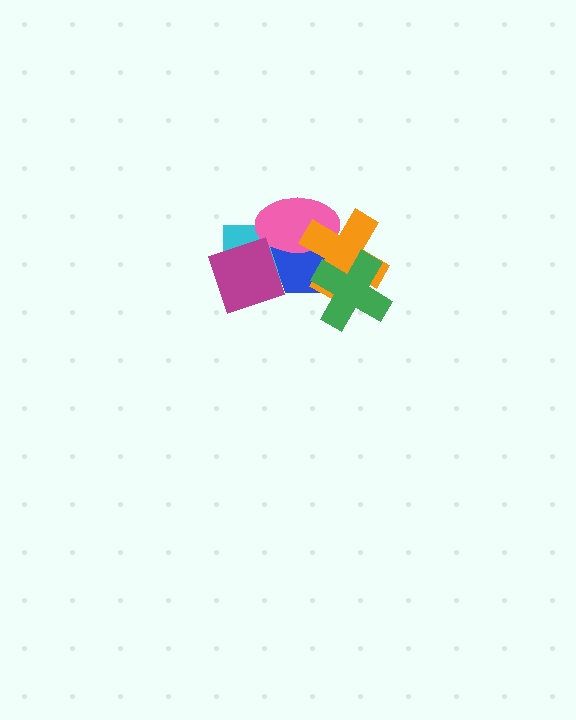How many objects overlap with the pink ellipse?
4 objects overlap with the pink ellipse.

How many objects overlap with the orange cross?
4 objects overlap with the orange cross.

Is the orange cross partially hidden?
Yes, it is partially covered by another shape.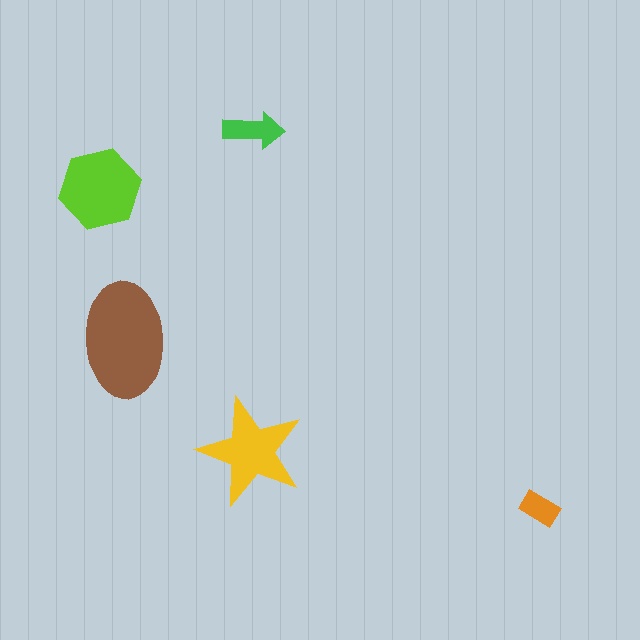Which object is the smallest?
The orange rectangle.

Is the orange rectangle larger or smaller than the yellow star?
Smaller.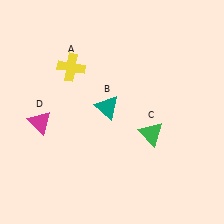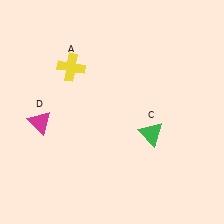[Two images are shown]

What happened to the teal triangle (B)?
The teal triangle (B) was removed in Image 2. It was in the top-left area of Image 1.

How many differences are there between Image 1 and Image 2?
There is 1 difference between the two images.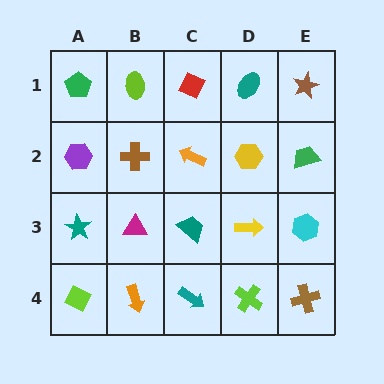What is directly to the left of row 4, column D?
A teal arrow.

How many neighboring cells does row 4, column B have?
3.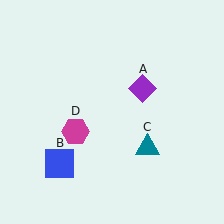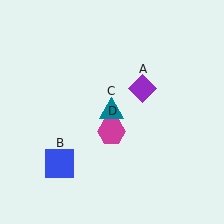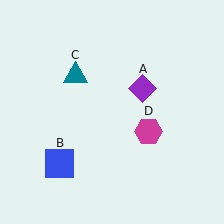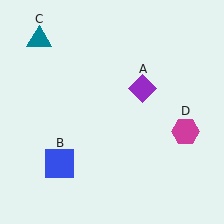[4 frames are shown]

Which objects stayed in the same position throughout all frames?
Purple diamond (object A) and blue square (object B) remained stationary.